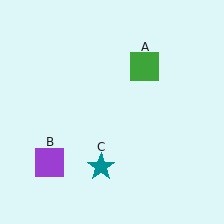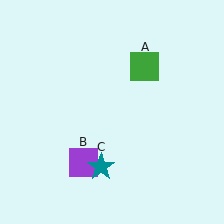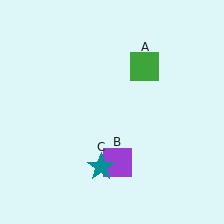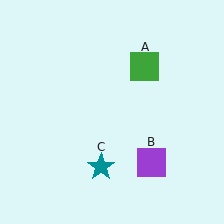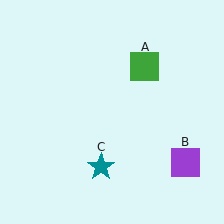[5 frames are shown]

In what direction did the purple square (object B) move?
The purple square (object B) moved right.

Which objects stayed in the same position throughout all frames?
Green square (object A) and teal star (object C) remained stationary.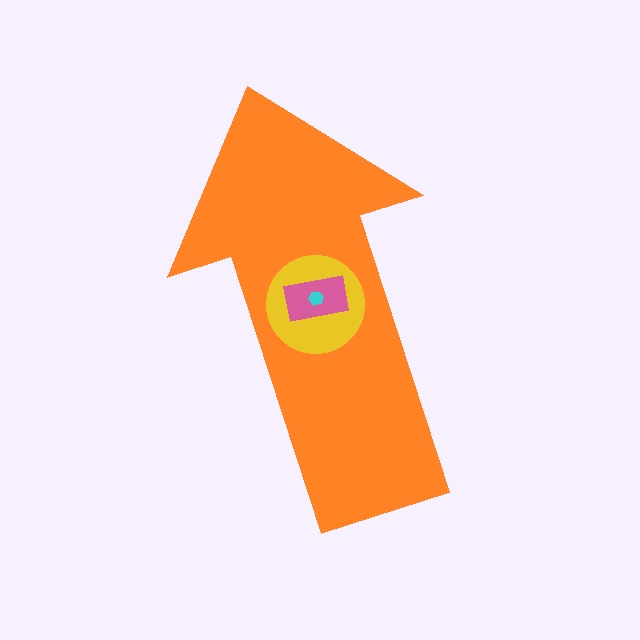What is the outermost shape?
The orange arrow.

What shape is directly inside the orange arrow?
The yellow circle.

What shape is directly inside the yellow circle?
The pink rectangle.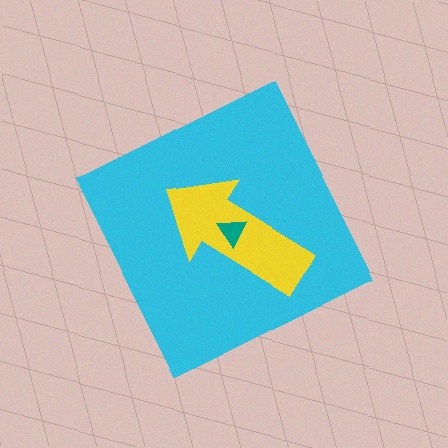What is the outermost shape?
The cyan diamond.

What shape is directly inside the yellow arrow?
The teal triangle.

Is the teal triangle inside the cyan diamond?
Yes.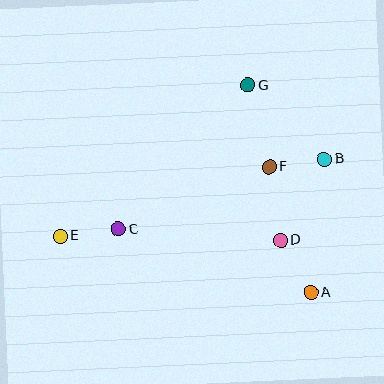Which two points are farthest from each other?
Points B and E are farthest from each other.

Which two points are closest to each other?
Points B and F are closest to each other.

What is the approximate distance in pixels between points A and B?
The distance between A and B is approximately 133 pixels.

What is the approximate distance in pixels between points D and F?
The distance between D and F is approximately 74 pixels.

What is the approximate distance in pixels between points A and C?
The distance between A and C is approximately 203 pixels.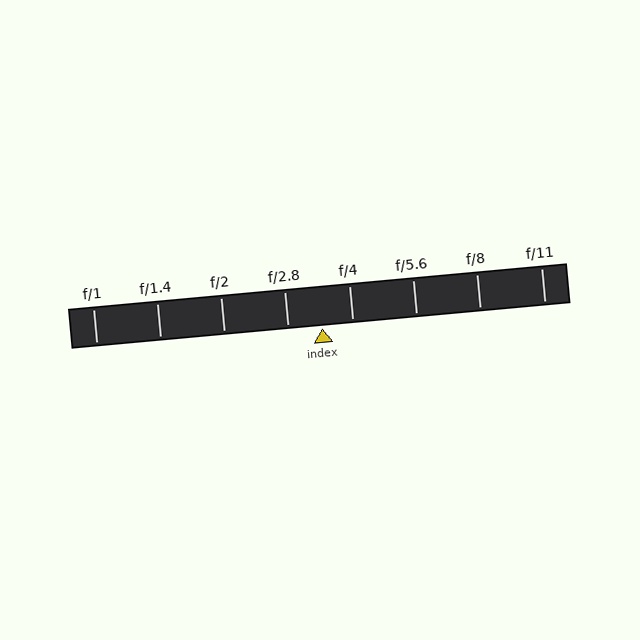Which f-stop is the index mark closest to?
The index mark is closest to f/4.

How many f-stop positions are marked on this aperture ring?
There are 8 f-stop positions marked.